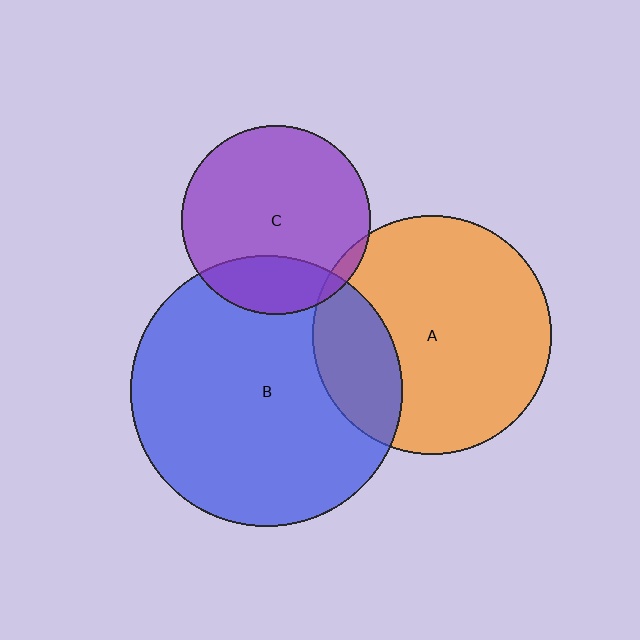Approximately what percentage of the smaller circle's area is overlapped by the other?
Approximately 20%.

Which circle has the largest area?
Circle B (blue).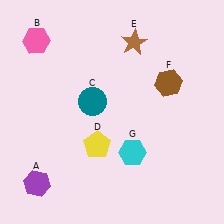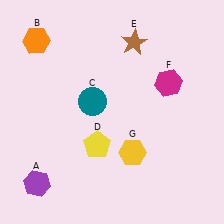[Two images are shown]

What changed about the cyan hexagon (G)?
In Image 1, G is cyan. In Image 2, it changed to yellow.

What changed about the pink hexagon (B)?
In Image 1, B is pink. In Image 2, it changed to orange.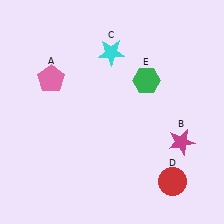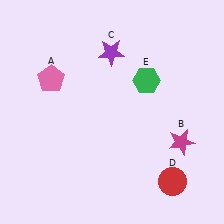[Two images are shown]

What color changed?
The star (C) changed from cyan in Image 1 to purple in Image 2.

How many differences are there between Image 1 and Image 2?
There is 1 difference between the two images.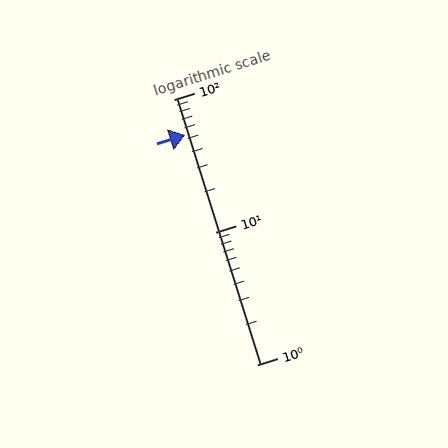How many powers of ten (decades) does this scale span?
The scale spans 2 decades, from 1 to 100.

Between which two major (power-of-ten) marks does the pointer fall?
The pointer is between 10 and 100.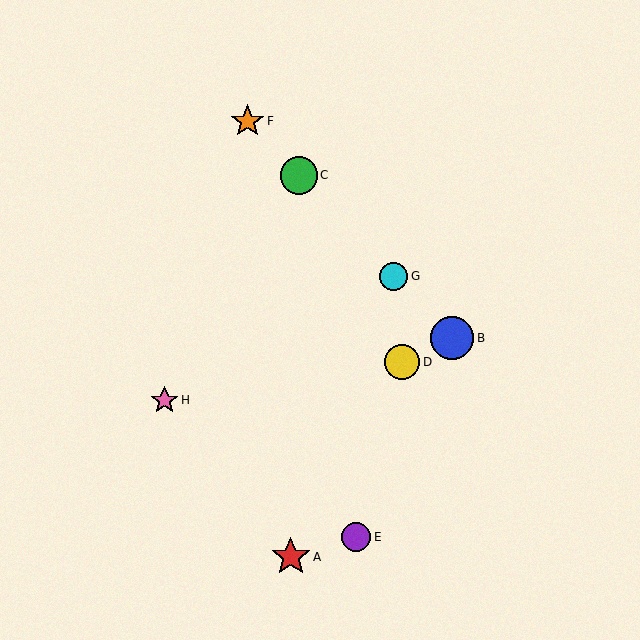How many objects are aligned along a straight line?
4 objects (B, C, F, G) are aligned along a straight line.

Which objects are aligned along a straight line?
Objects B, C, F, G are aligned along a straight line.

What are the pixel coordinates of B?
Object B is at (452, 338).